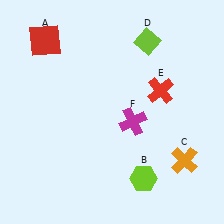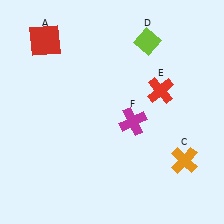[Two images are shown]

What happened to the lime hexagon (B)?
The lime hexagon (B) was removed in Image 2. It was in the bottom-right area of Image 1.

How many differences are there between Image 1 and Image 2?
There is 1 difference between the two images.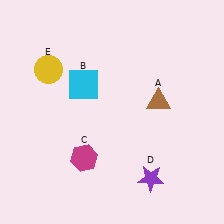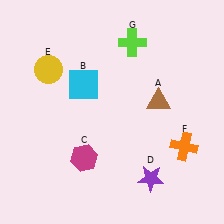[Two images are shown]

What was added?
An orange cross (F), a lime cross (G) were added in Image 2.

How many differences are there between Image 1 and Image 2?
There are 2 differences between the two images.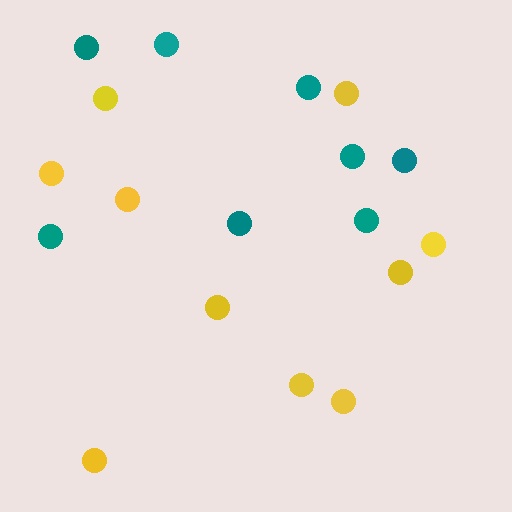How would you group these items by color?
There are 2 groups: one group of yellow circles (10) and one group of teal circles (8).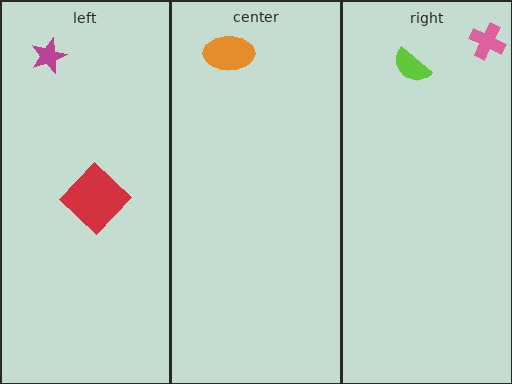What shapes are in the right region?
The pink cross, the lime semicircle.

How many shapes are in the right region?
2.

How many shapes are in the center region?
1.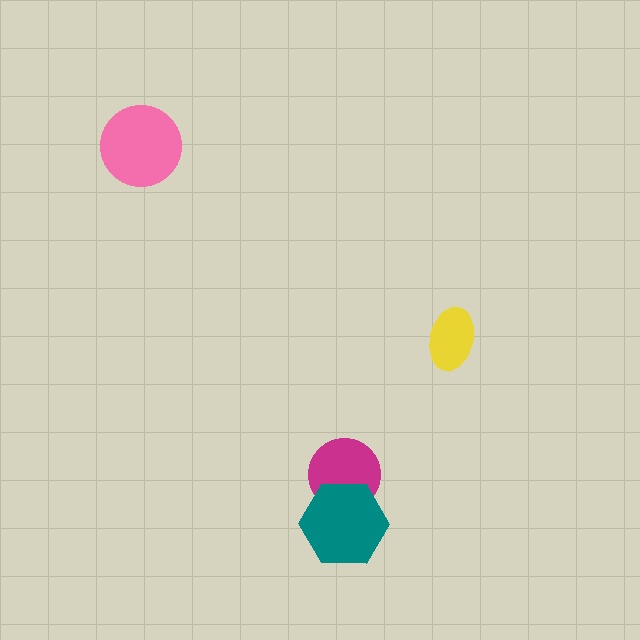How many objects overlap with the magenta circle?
1 object overlaps with the magenta circle.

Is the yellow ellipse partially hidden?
No, no other shape covers it.